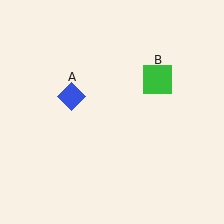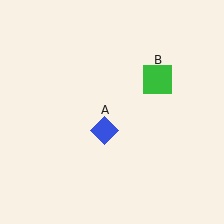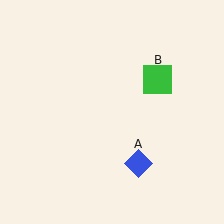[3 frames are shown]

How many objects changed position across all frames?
1 object changed position: blue diamond (object A).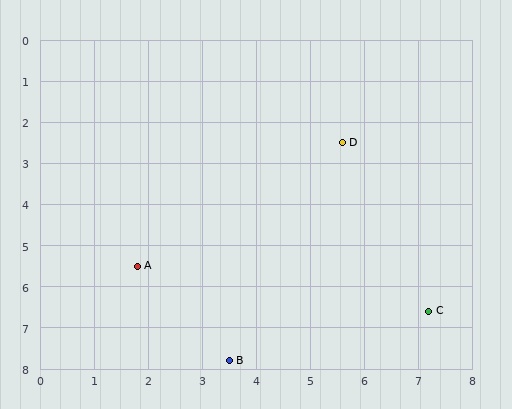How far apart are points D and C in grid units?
Points D and C are about 4.4 grid units apart.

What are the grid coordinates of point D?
Point D is at approximately (5.6, 2.5).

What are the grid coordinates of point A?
Point A is at approximately (1.8, 5.5).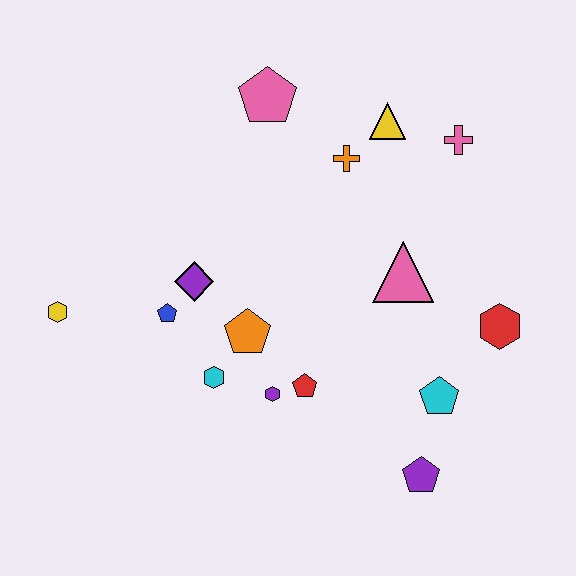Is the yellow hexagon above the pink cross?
No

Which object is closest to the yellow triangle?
The orange cross is closest to the yellow triangle.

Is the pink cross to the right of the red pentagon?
Yes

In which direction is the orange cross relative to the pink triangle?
The orange cross is above the pink triangle.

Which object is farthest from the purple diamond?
The red hexagon is farthest from the purple diamond.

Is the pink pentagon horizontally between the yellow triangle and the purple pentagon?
No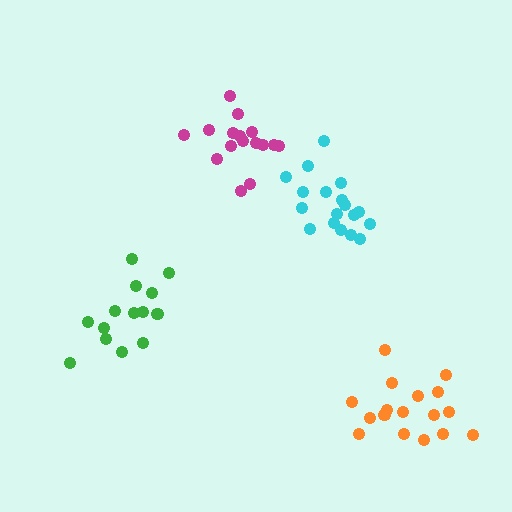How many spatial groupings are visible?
There are 4 spatial groupings.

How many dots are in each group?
Group 1: 18 dots, Group 2: 17 dots, Group 3: 15 dots, Group 4: 16 dots (66 total).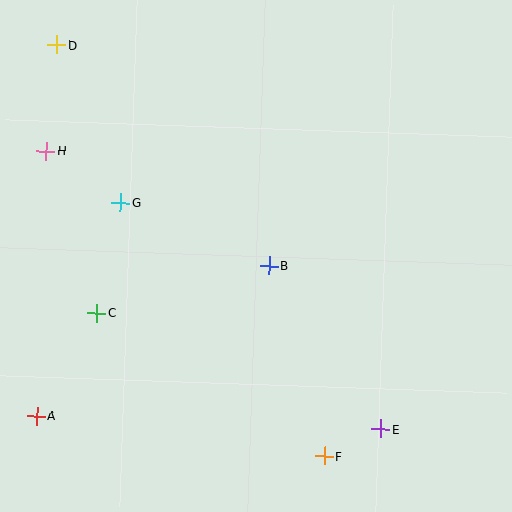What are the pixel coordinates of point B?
Point B is at (269, 266).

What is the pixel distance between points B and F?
The distance between B and F is 198 pixels.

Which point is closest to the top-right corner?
Point B is closest to the top-right corner.